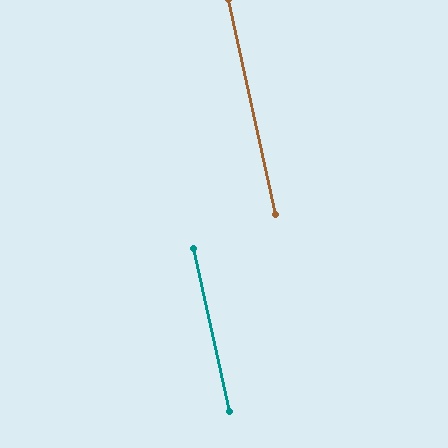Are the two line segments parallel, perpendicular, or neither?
Parallel — their directions differ by only 0.1°.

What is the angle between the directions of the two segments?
Approximately 0 degrees.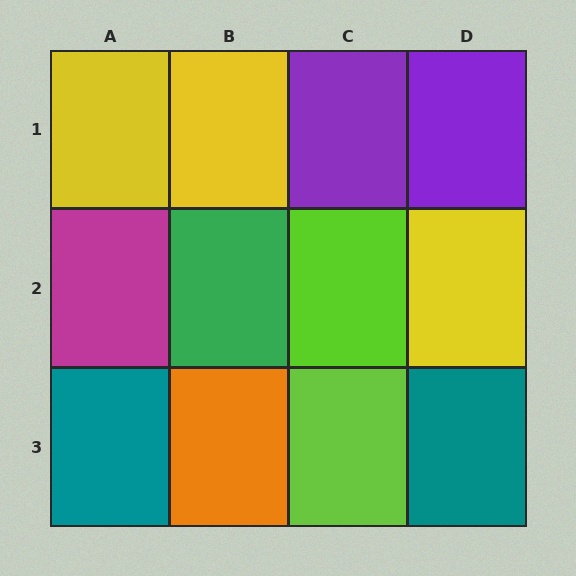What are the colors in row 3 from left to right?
Teal, orange, lime, teal.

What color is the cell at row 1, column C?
Purple.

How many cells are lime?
2 cells are lime.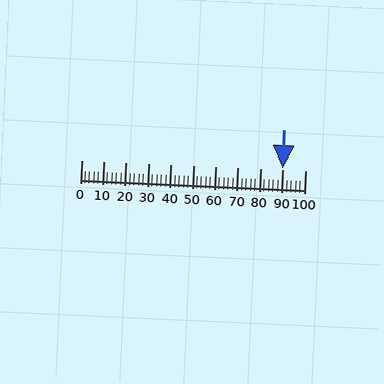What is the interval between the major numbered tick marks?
The major tick marks are spaced 10 units apart.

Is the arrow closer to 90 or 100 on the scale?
The arrow is closer to 90.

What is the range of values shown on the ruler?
The ruler shows values from 0 to 100.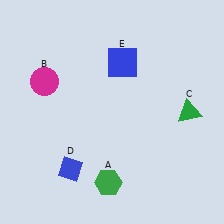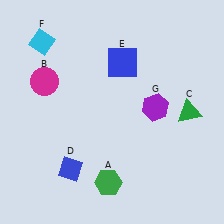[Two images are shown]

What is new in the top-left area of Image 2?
A cyan diamond (F) was added in the top-left area of Image 2.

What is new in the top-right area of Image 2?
A purple hexagon (G) was added in the top-right area of Image 2.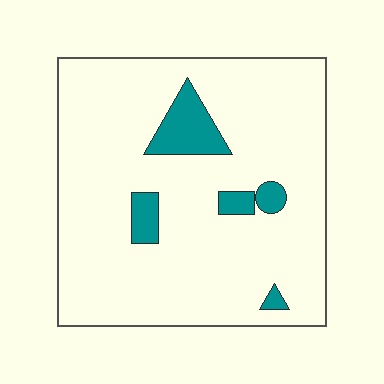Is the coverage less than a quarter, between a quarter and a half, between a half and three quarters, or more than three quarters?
Less than a quarter.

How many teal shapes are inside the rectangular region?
5.